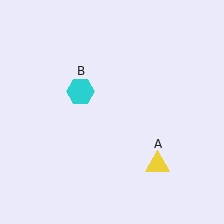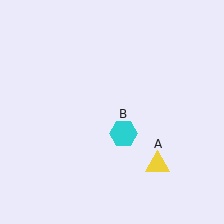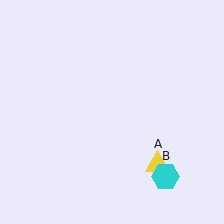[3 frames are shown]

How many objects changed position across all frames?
1 object changed position: cyan hexagon (object B).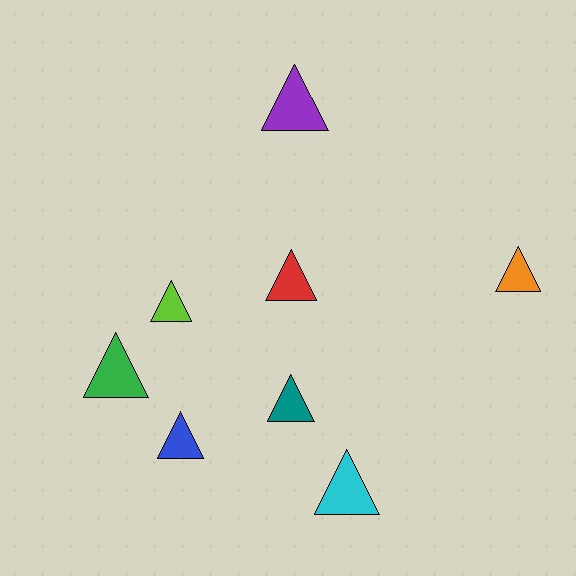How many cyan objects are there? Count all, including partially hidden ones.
There is 1 cyan object.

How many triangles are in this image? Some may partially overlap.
There are 8 triangles.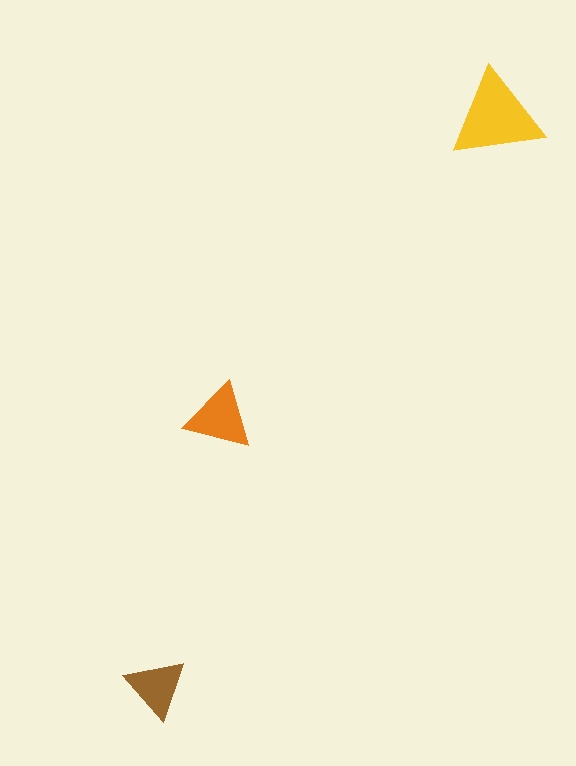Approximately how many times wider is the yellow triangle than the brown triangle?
About 1.5 times wider.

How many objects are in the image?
There are 3 objects in the image.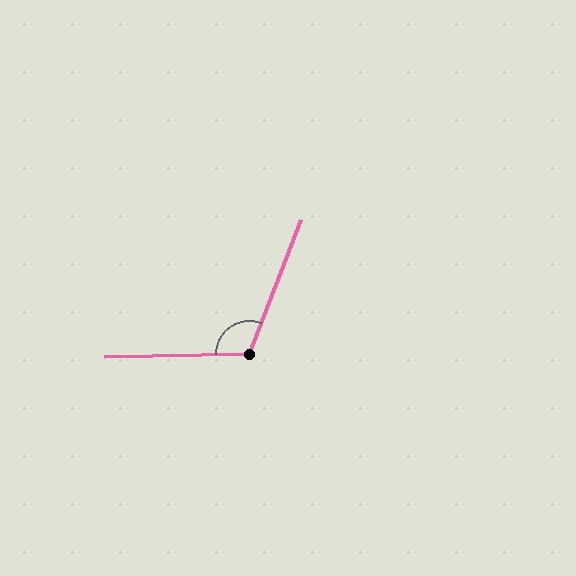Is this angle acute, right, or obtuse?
It is obtuse.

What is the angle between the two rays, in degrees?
Approximately 112 degrees.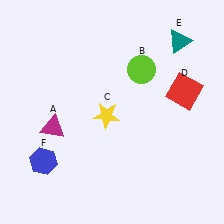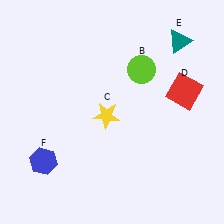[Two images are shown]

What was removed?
The magenta triangle (A) was removed in Image 2.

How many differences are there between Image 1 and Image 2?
There is 1 difference between the two images.